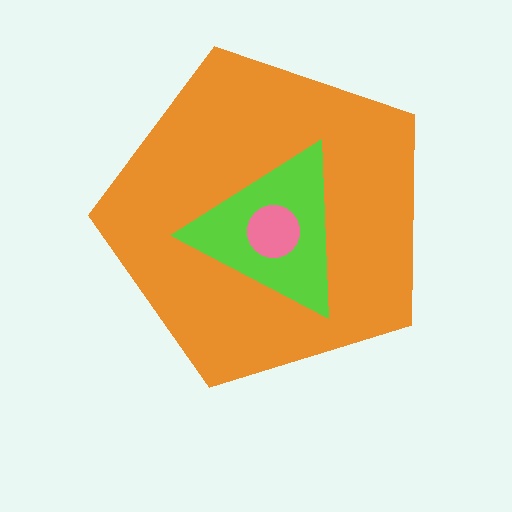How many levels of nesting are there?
3.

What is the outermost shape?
The orange pentagon.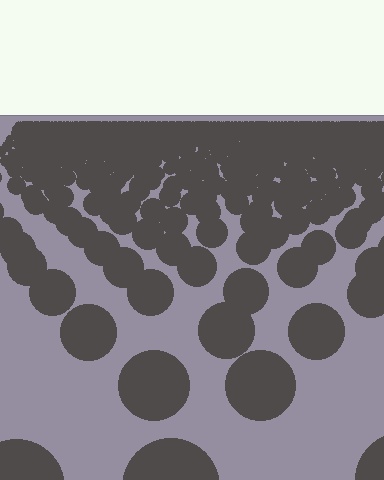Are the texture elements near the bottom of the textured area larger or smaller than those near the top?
Larger. Near the bottom, elements are closer to the viewer and appear at a bigger on-screen size.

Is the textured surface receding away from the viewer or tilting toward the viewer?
The surface is receding away from the viewer. Texture elements get smaller and denser toward the top.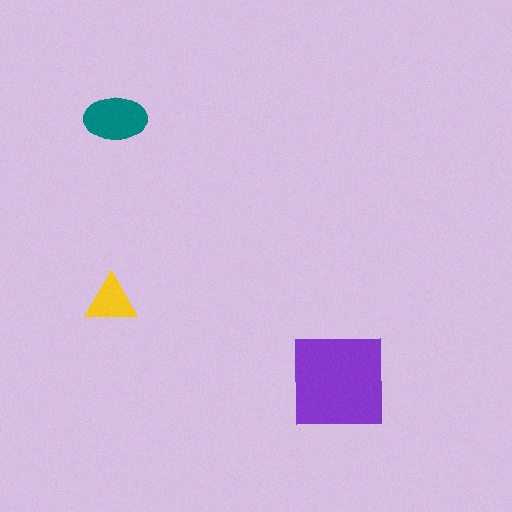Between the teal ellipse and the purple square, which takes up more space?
The purple square.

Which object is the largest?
The purple square.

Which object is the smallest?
The yellow triangle.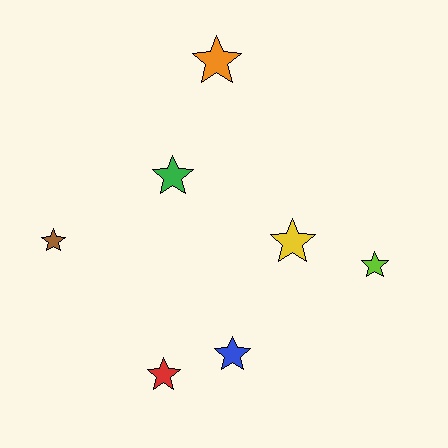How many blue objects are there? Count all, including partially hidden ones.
There is 1 blue object.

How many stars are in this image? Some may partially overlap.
There are 7 stars.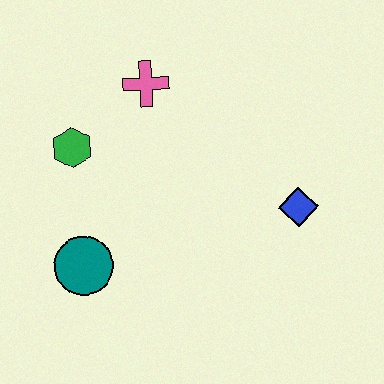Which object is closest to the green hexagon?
The pink cross is closest to the green hexagon.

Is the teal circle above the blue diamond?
No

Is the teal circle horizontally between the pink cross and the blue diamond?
No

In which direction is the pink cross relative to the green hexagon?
The pink cross is to the right of the green hexagon.